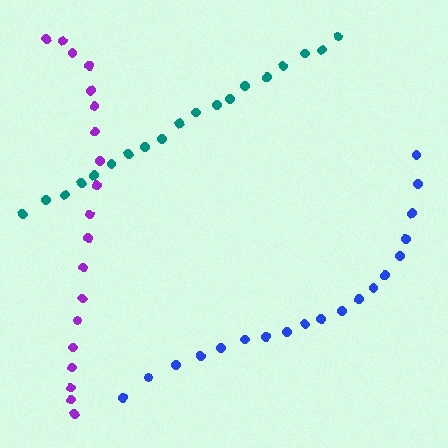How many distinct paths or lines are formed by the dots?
There are 3 distinct paths.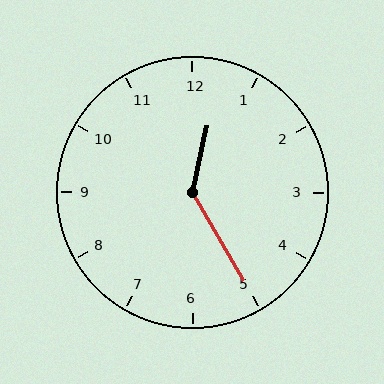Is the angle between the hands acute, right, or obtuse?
It is obtuse.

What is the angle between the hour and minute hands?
Approximately 138 degrees.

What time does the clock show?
12:25.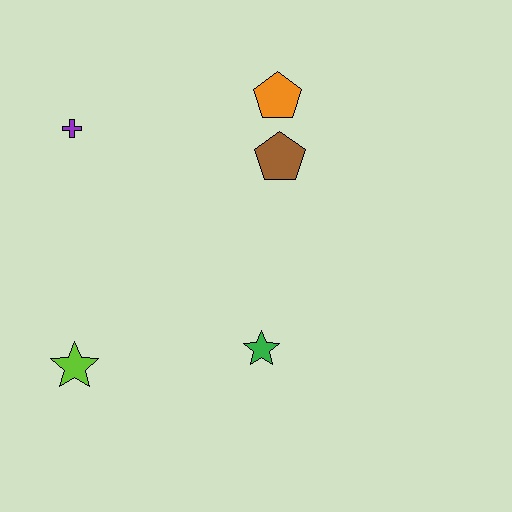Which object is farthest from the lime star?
The orange pentagon is farthest from the lime star.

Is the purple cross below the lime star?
No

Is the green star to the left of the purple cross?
No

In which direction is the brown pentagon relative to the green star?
The brown pentagon is above the green star.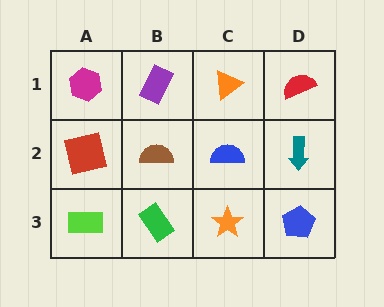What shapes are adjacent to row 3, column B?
A brown semicircle (row 2, column B), a lime rectangle (row 3, column A), an orange star (row 3, column C).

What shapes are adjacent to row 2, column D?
A red semicircle (row 1, column D), a blue pentagon (row 3, column D), a blue semicircle (row 2, column C).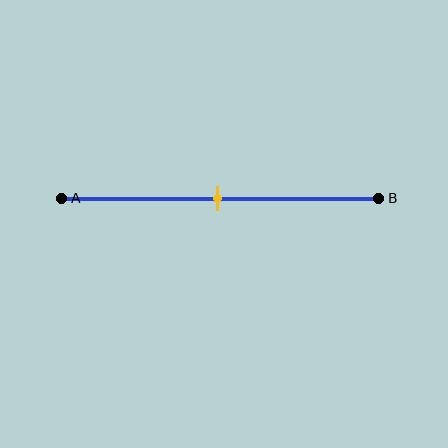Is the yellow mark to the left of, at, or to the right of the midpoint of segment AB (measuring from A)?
The yellow mark is approximately at the midpoint of segment AB.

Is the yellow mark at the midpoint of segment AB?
Yes, the mark is approximately at the midpoint.